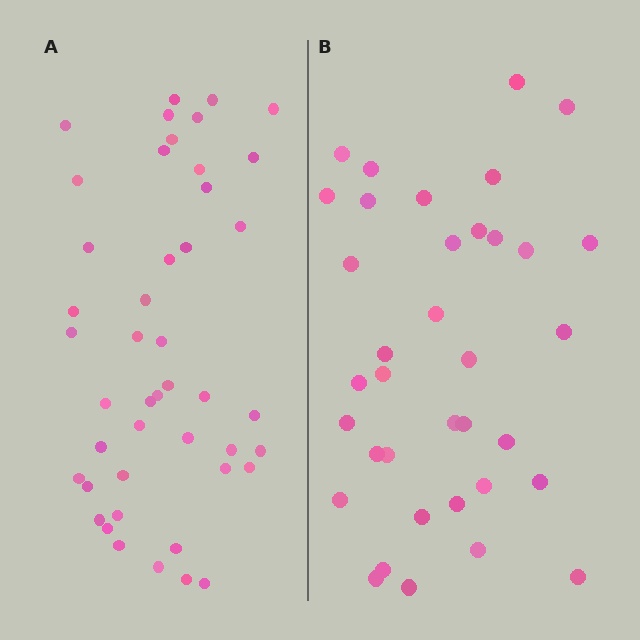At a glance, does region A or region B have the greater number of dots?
Region A (the left region) has more dots.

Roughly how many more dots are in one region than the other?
Region A has roughly 8 or so more dots than region B.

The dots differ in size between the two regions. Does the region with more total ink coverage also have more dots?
No. Region B has more total ink coverage because its dots are larger, but region A actually contains more individual dots. Total area can be misleading — the number of items is what matters here.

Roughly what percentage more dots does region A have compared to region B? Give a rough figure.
About 25% more.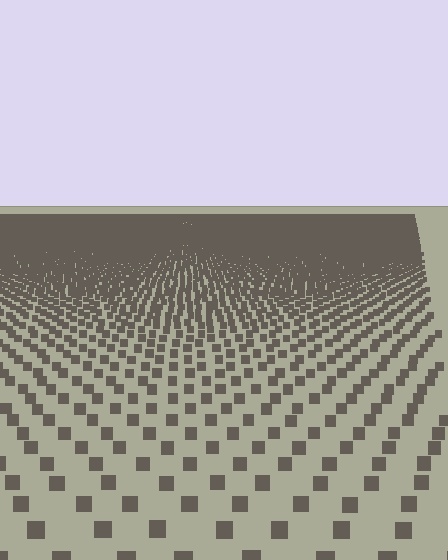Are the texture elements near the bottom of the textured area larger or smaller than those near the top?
Larger. Near the bottom, elements are closer to the viewer and appear at a bigger on-screen size.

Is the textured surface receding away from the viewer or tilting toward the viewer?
The surface is receding away from the viewer. Texture elements get smaller and denser toward the top.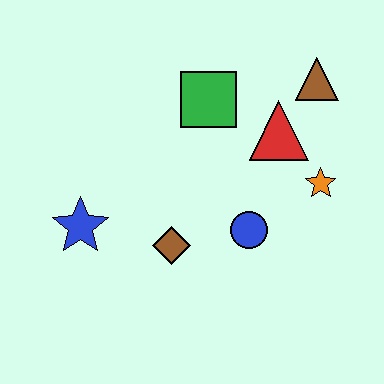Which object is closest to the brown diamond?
The blue circle is closest to the brown diamond.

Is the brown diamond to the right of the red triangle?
No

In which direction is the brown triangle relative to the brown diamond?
The brown triangle is above the brown diamond.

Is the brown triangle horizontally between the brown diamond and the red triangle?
No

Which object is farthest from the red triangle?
The blue star is farthest from the red triangle.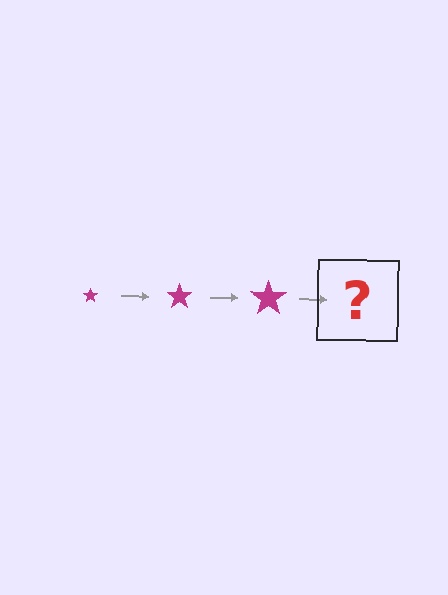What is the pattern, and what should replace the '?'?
The pattern is that the star gets progressively larger each step. The '?' should be a magenta star, larger than the previous one.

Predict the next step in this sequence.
The next step is a magenta star, larger than the previous one.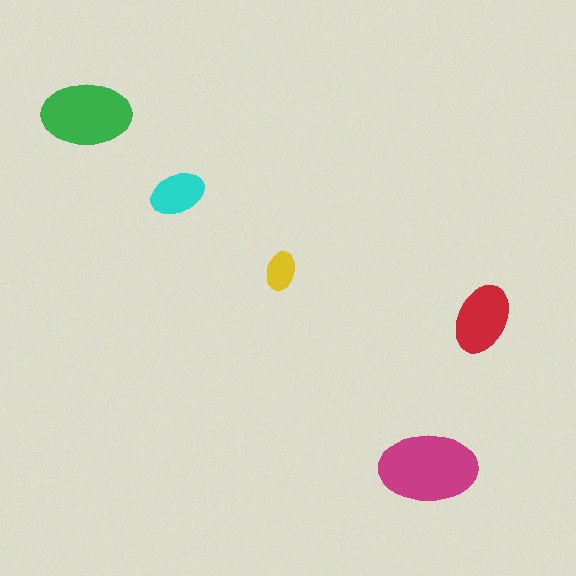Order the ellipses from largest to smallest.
the magenta one, the green one, the red one, the cyan one, the yellow one.